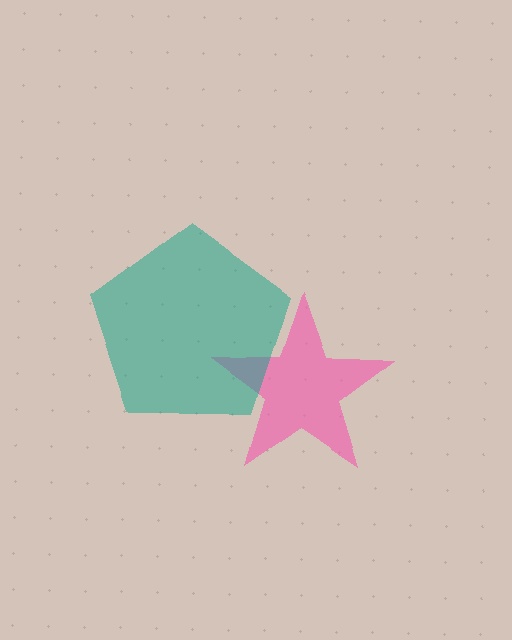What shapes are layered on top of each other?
The layered shapes are: a pink star, a teal pentagon.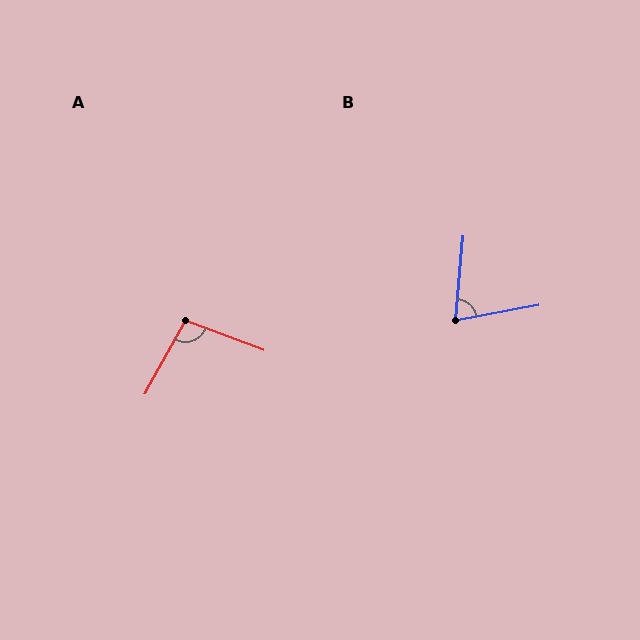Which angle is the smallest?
B, at approximately 74 degrees.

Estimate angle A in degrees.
Approximately 98 degrees.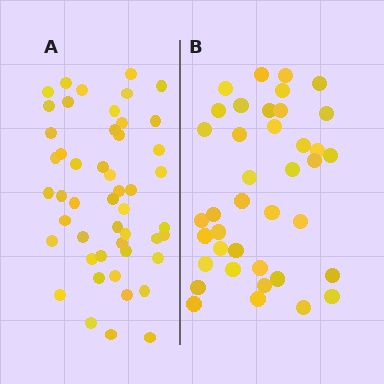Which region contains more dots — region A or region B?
Region A (the left region) has more dots.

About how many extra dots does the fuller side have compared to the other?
Region A has roughly 10 or so more dots than region B.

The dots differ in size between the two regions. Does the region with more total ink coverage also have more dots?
No. Region B has more total ink coverage because its dots are larger, but region A actually contains more individual dots. Total area can be misleading — the number of items is what matters here.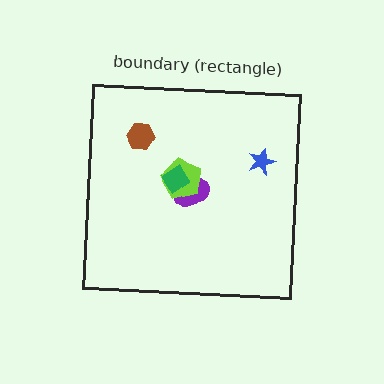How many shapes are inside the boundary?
5 inside, 0 outside.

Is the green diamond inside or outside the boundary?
Inside.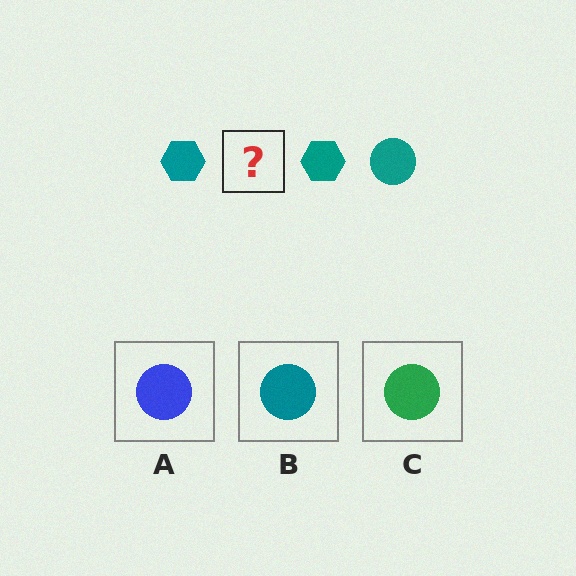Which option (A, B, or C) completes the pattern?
B.